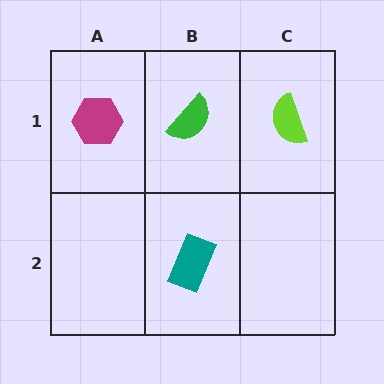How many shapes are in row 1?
3 shapes.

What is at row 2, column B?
A teal rectangle.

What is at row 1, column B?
A green semicircle.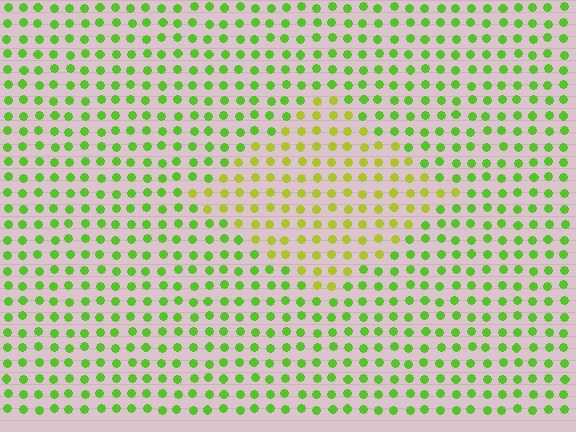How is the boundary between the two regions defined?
The boundary is defined purely by a slight shift in hue (about 34 degrees). Spacing, size, and orientation are identical on both sides.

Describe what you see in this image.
The image is filled with small lime elements in a uniform arrangement. A diamond-shaped region is visible where the elements are tinted to a slightly different hue, forming a subtle color boundary.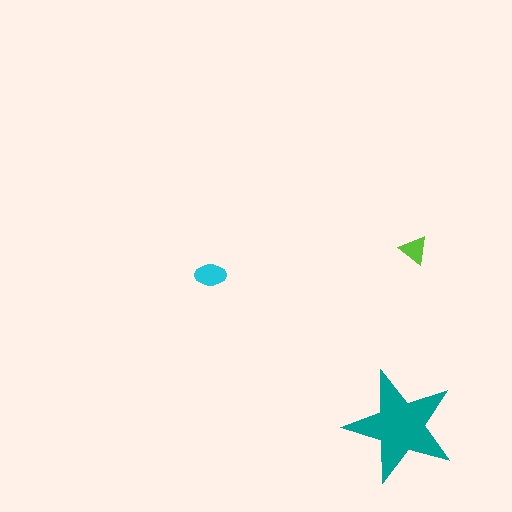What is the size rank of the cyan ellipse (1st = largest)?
2nd.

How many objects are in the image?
There are 3 objects in the image.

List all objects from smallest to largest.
The lime triangle, the cyan ellipse, the teal star.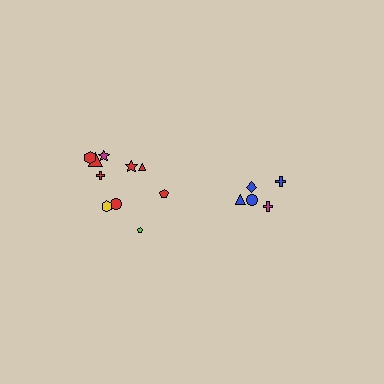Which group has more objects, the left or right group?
The left group.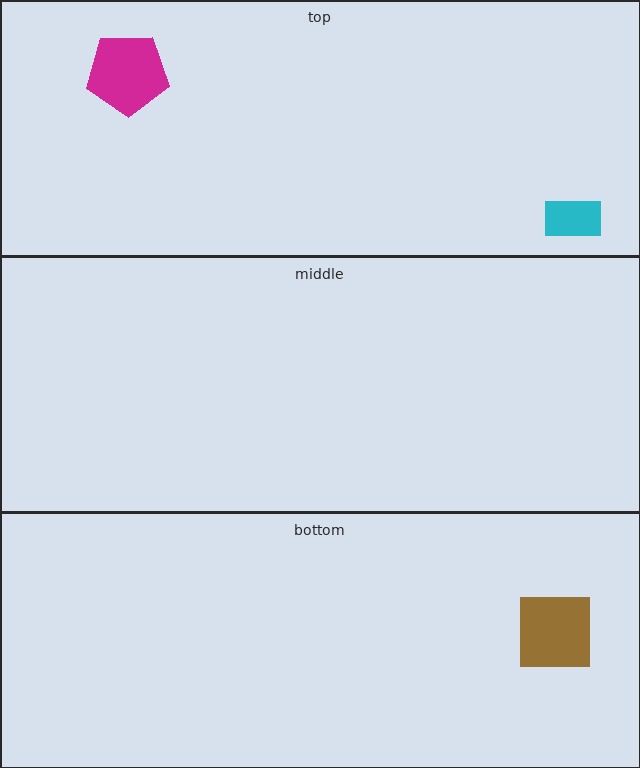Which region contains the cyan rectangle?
The top region.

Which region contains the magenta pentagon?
The top region.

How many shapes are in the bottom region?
1.